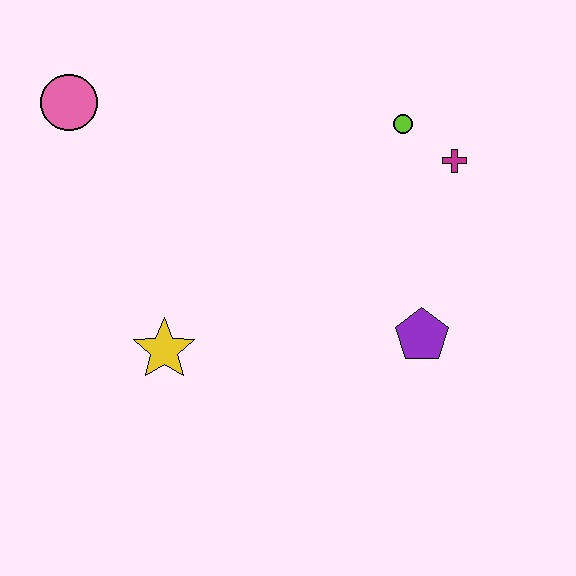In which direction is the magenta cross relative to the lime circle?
The magenta cross is to the right of the lime circle.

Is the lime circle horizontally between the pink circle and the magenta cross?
Yes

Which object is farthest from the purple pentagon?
The pink circle is farthest from the purple pentagon.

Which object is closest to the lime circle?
The magenta cross is closest to the lime circle.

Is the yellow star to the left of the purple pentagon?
Yes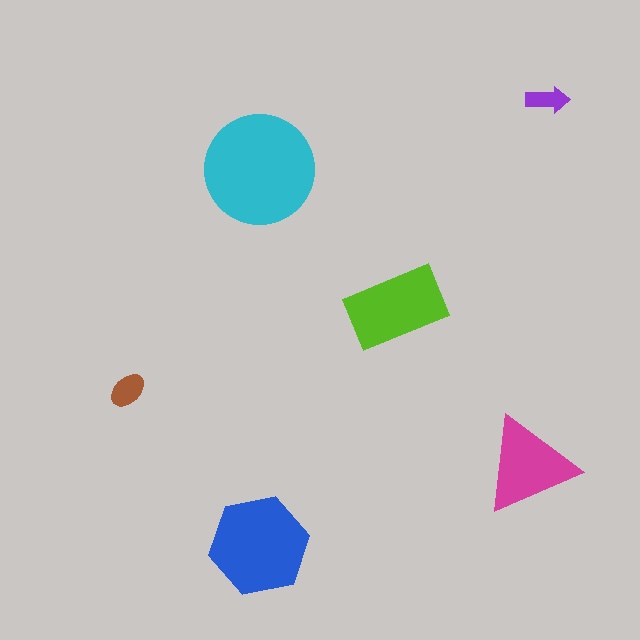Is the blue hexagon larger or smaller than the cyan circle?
Smaller.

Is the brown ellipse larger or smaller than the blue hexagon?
Smaller.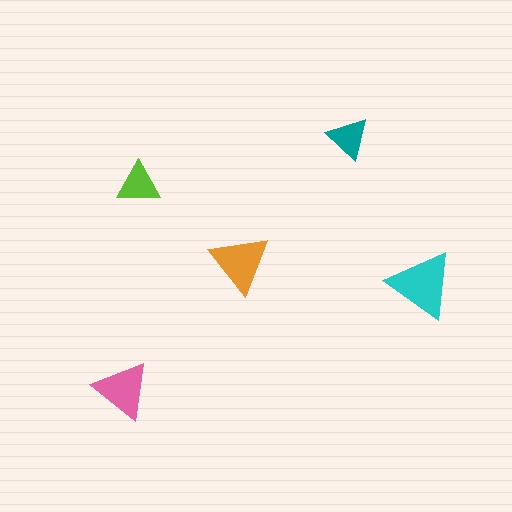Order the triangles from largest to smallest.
the cyan one, the orange one, the pink one, the lime one, the teal one.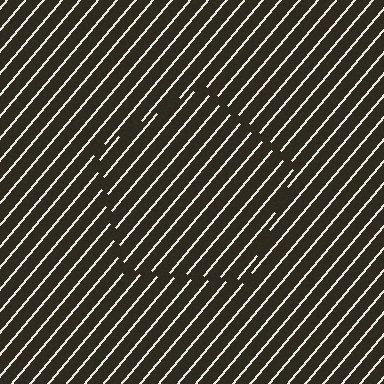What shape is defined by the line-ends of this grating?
An illusory pentagon. The interior of the shape contains the same grating, shifted by half a period — the contour is defined by the phase discontinuity where line-ends from the inner and outer gratings abut.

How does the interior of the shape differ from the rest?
The interior of the shape contains the same grating, shifted by half a period — the contour is defined by the phase discontinuity where line-ends from the inner and outer gratings abut.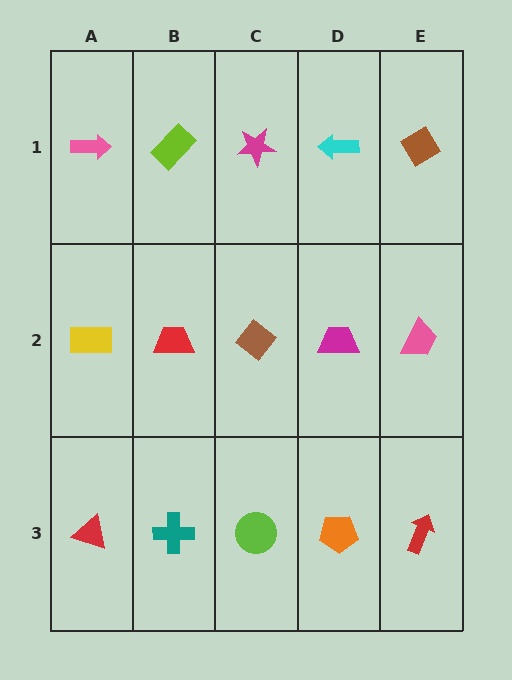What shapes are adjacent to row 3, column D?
A magenta trapezoid (row 2, column D), a lime circle (row 3, column C), a red arrow (row 3, column E).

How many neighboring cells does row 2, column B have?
4.